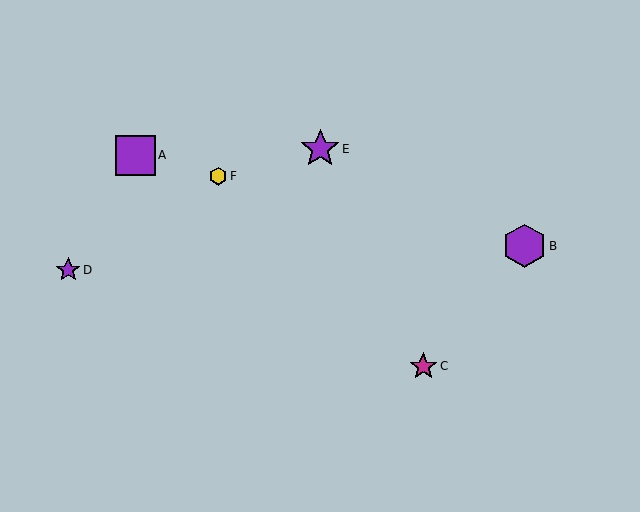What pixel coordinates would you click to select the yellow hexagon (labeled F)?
Click at (218, 176) to select the yellow hexagon F.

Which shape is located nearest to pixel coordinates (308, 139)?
The purple star (labeled E) at (320, 149) is nearest to that location.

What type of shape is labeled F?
Shape F is a yellow hexagon.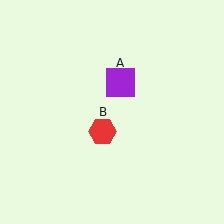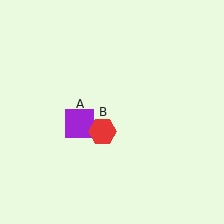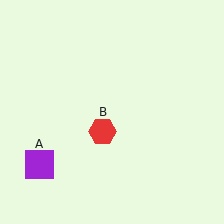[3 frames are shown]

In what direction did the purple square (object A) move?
The purple square (object A) moved down and to the left.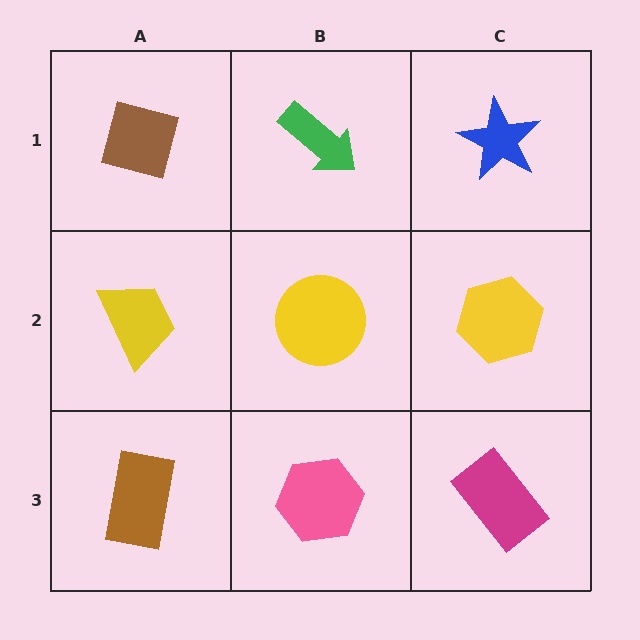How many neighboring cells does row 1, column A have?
2.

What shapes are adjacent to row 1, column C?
A yellow hexagon (row 2, column C), a green arrow (row 1, column B).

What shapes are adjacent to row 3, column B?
A yellow circle (row 2, column B), a brown rectangle (row 3, column A), a magenta rectangle (row 3, column C).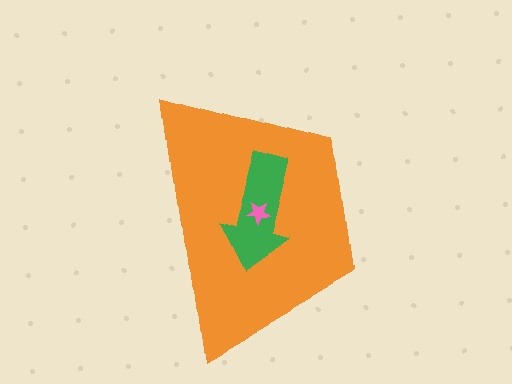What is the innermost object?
The pink star.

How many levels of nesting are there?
3.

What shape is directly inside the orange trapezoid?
The green arrow.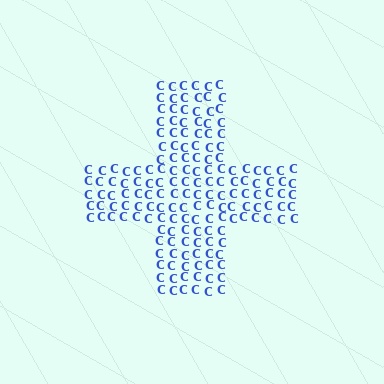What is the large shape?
The large shape is a cross.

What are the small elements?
The small elements are letter C's.